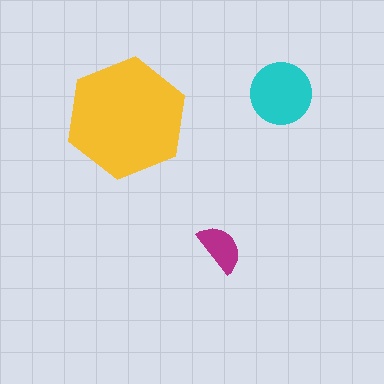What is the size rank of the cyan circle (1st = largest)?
2nd.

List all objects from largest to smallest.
The yellow hexagon, the cyan circle, the magenta semicircle.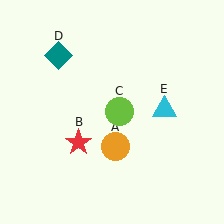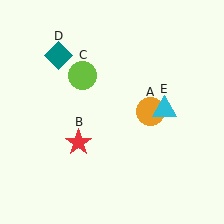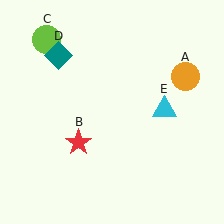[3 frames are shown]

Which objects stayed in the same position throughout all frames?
Red star (object B) and teal diamond (object D) and cyan triangle (object E) remained stationary.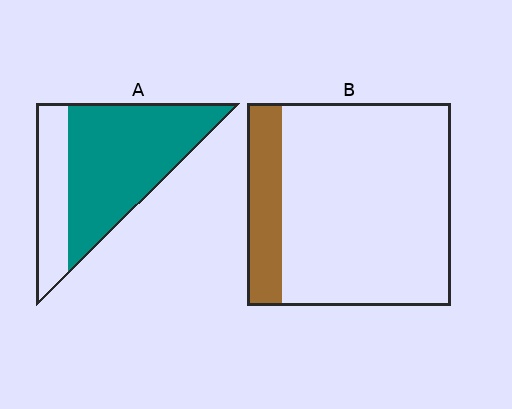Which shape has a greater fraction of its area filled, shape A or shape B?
Shape A.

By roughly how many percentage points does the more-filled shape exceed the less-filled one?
By roughly 55 percentage points (A over B).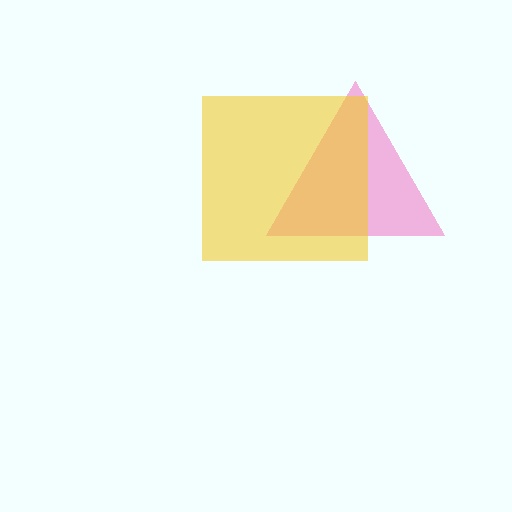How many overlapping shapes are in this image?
There are 2 overlapping shapes in the image.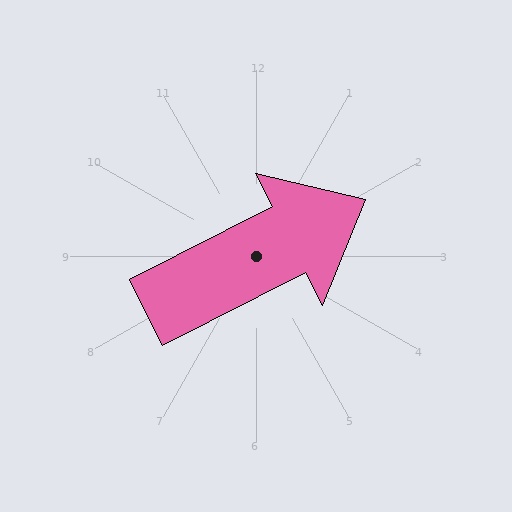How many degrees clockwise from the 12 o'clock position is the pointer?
Approximately 63 degrees.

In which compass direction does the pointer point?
Northeast.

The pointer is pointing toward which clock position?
Roughly 2 o'clock.